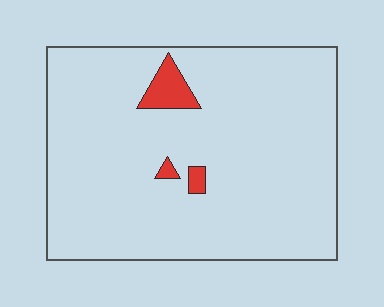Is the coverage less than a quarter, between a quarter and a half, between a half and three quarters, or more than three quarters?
Less than a quarter.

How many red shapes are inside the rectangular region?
3.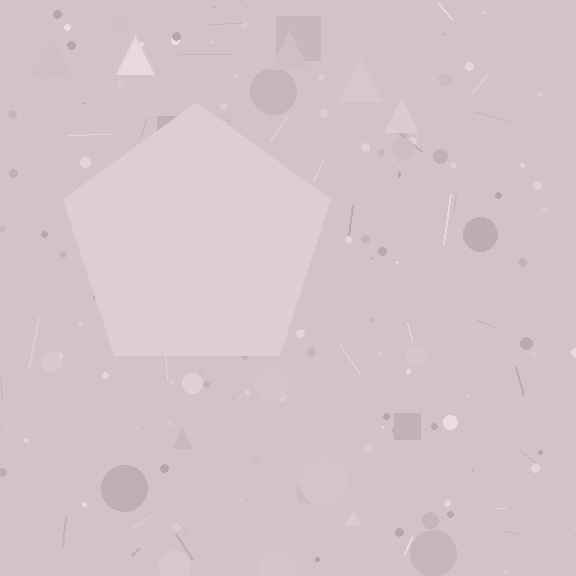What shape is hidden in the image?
A pentagon is hidden in the image.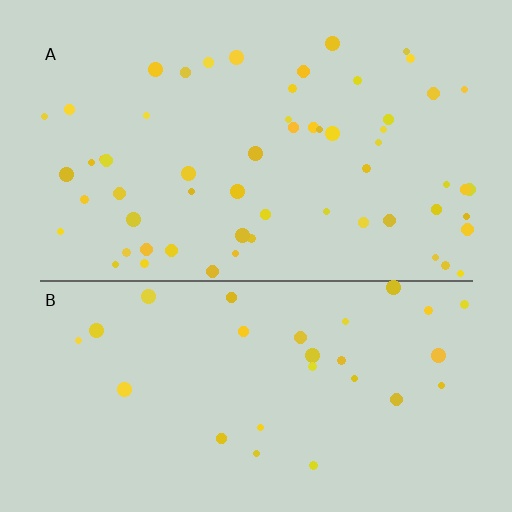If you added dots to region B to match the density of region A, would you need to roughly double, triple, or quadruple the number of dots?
Approximately double.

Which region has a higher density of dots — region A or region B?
A (the top).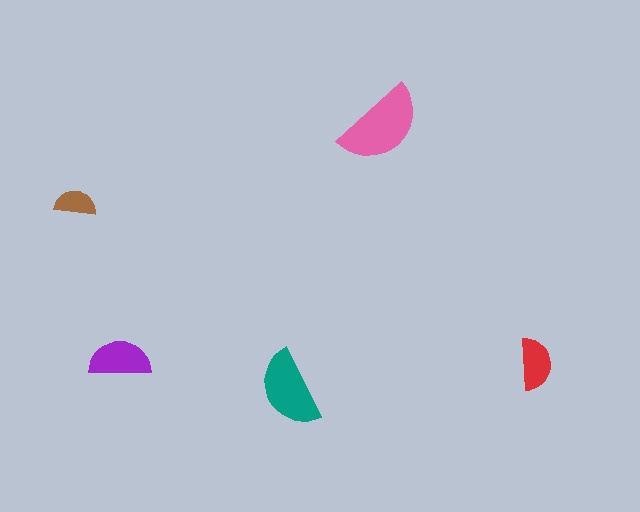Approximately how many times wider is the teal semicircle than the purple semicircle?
About 1.5 times wider.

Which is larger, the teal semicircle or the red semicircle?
The teal one.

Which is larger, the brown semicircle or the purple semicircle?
The purple one.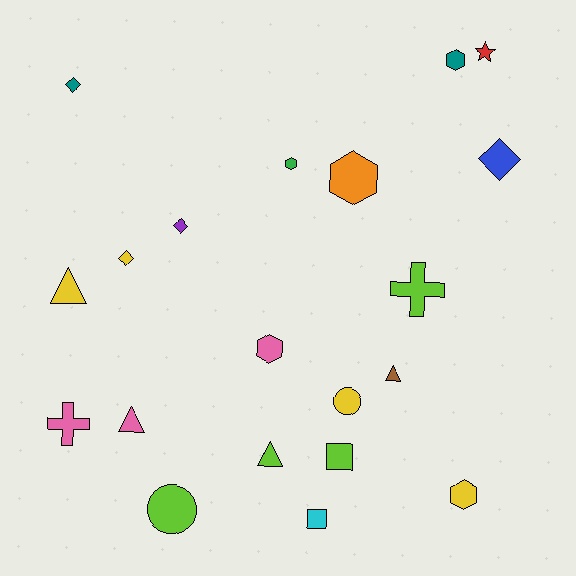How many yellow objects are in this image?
There are 4 yellow objects.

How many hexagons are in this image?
There are 5 hexagons.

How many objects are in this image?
There are 20 objects.